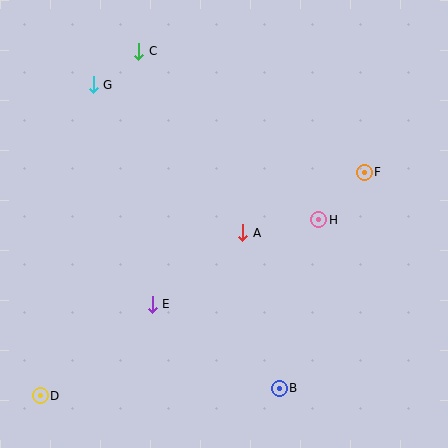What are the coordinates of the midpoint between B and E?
The midpoint between B and E is at (216, 346).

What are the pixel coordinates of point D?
Point D is at (40, 396).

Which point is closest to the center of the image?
Point A at (243, 233) is closest to the center.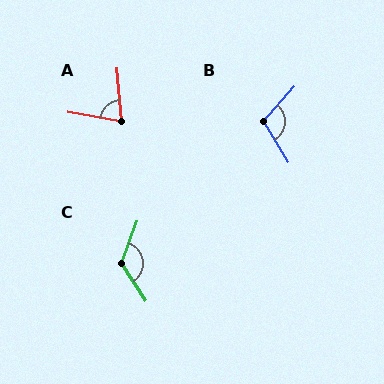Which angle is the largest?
C, at approximately 127 degrees.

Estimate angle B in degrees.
Approximately 106 degrees.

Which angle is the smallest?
A, at approximately 75 degrees.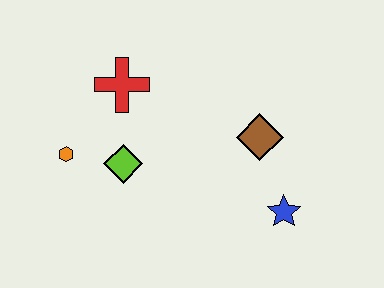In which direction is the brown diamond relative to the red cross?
The brown diamond is to the right of the red cross.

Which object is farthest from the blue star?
The orange hexagon is farthest from the blue star.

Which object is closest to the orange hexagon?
The lime diamond is closest to the orange hexagon.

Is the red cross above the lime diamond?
Yes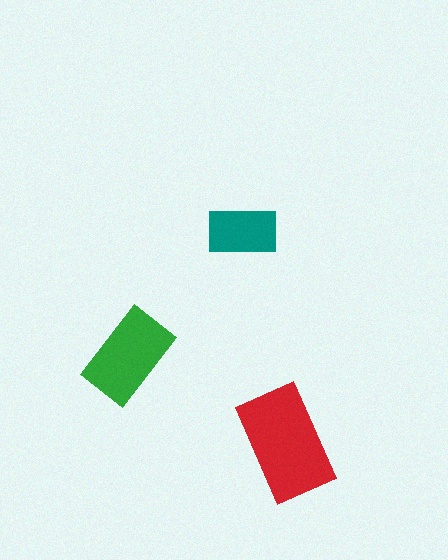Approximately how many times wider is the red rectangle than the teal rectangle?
About 1.5 times wider.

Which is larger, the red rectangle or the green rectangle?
The red one.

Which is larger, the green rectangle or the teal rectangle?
The green one.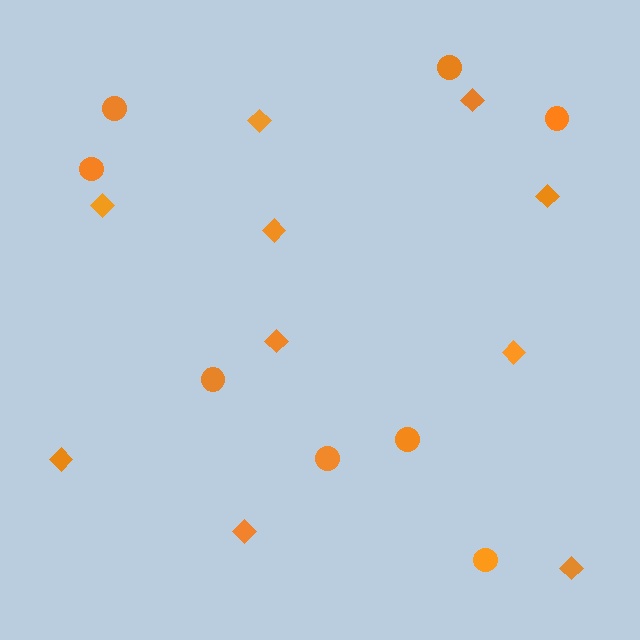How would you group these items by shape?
There are 2 groups: one group of diamonds (10) and one group of circles (8).